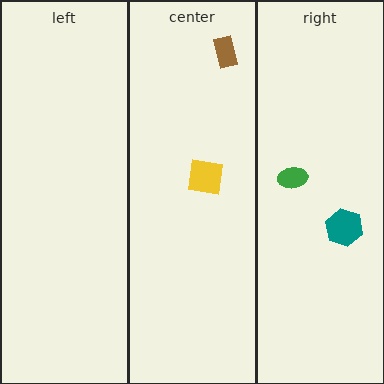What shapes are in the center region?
The brown rectangle, the yellow square.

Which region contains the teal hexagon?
The right region.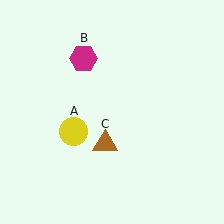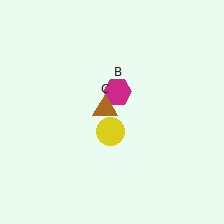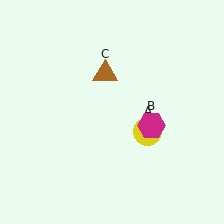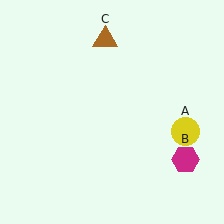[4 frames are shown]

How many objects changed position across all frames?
3 objects changed position: yellow circle (object A), magenta hexagon (object B), brown triangle (object C).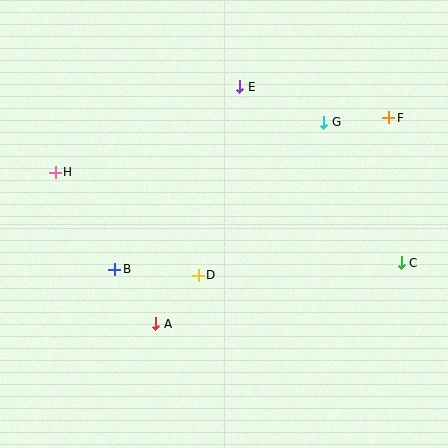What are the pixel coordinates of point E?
Point E is at (240, 87).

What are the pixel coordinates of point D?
Point D is at (198, 275).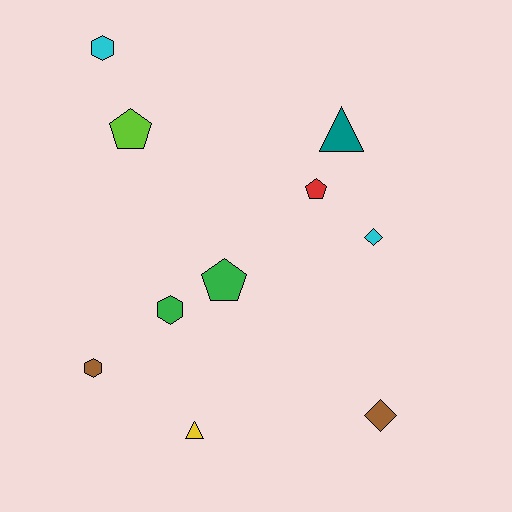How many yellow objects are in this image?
There is 1 yellow object.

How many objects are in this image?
There are 10 objects.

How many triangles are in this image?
There are 2 triangles.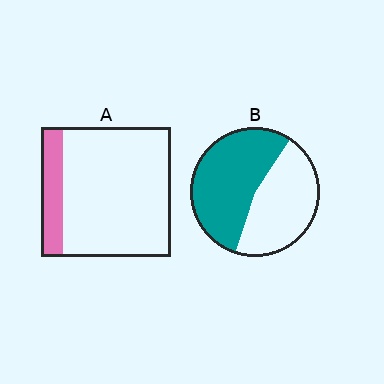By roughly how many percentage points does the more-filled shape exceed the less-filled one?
By roughly 40 percentage points (B over A).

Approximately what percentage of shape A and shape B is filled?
A is approximately 15% and B is approximately 55%.